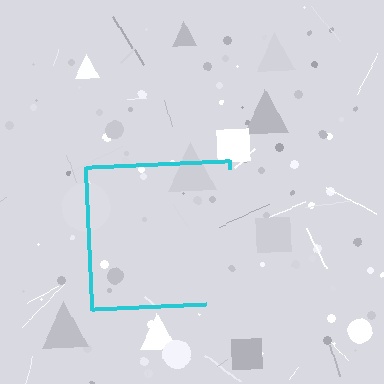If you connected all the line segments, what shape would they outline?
They would outline a square.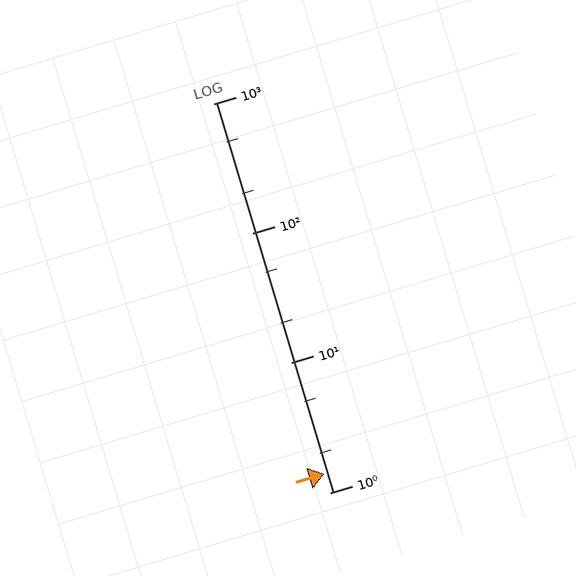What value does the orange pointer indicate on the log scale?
The pointer indicates approximately 1.4.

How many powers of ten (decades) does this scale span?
The scale spans 3 decades, from 1 to 1000.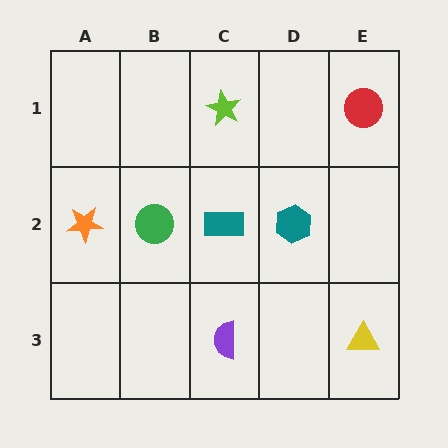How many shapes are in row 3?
2 shapes.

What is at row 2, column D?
A teal hexagon.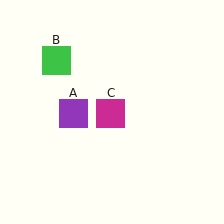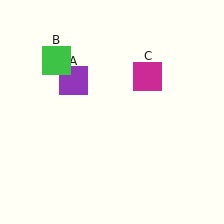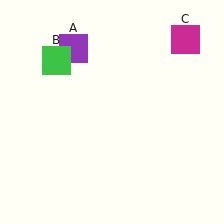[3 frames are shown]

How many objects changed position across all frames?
2 objects changed position: purple square (object A), magenta square (object C).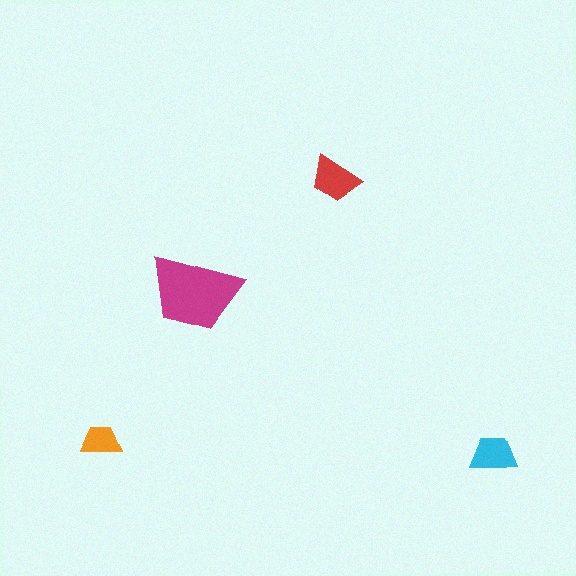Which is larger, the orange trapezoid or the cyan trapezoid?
The cyan one.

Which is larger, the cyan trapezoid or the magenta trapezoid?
The magenta one.